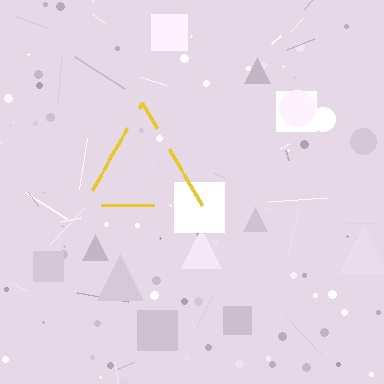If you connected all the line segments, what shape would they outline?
They would outline a triangle.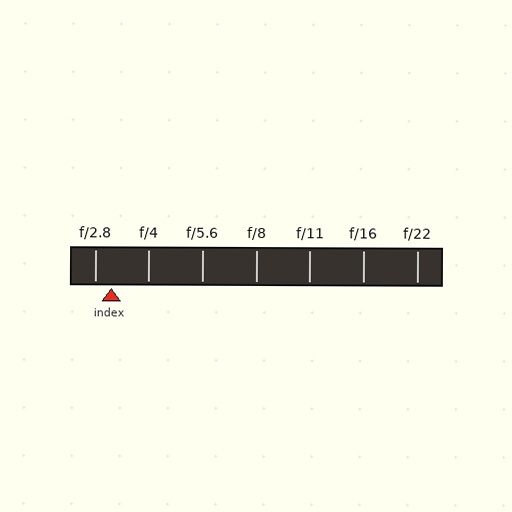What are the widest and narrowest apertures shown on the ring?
The widest aperture shown is f/2.8 and the narrowest is f/22.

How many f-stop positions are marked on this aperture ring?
There are 7 f-stop positions marked.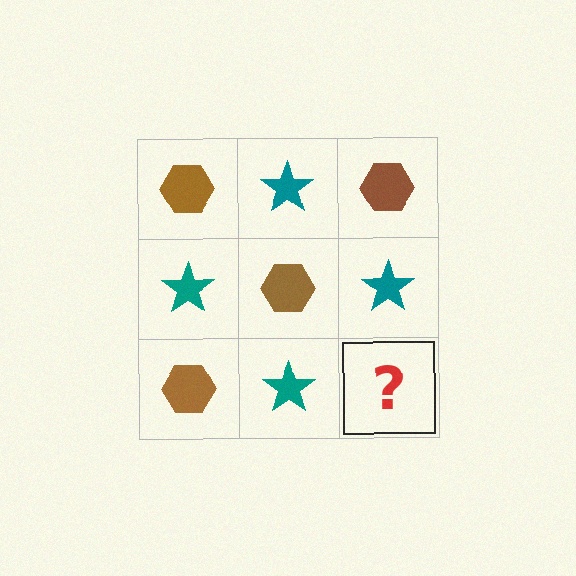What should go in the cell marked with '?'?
The missing cell should contain a brown hexagon.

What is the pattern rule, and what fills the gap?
The rule is that it alternates brown hexagon and teal star in a checkerboard pattern. The gap should be filled with a brown hexagon.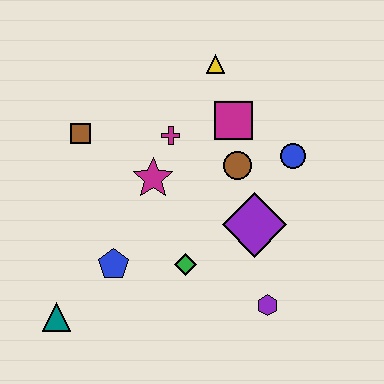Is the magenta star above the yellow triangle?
No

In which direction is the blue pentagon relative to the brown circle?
The blue pentagon is to the left of the brown circle.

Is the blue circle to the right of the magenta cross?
Yes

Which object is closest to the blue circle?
The brown circle is closest to the blue circle.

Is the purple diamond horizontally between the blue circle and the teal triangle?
Yes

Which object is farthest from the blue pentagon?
The yellow triangle is farthest from the blue pentagon.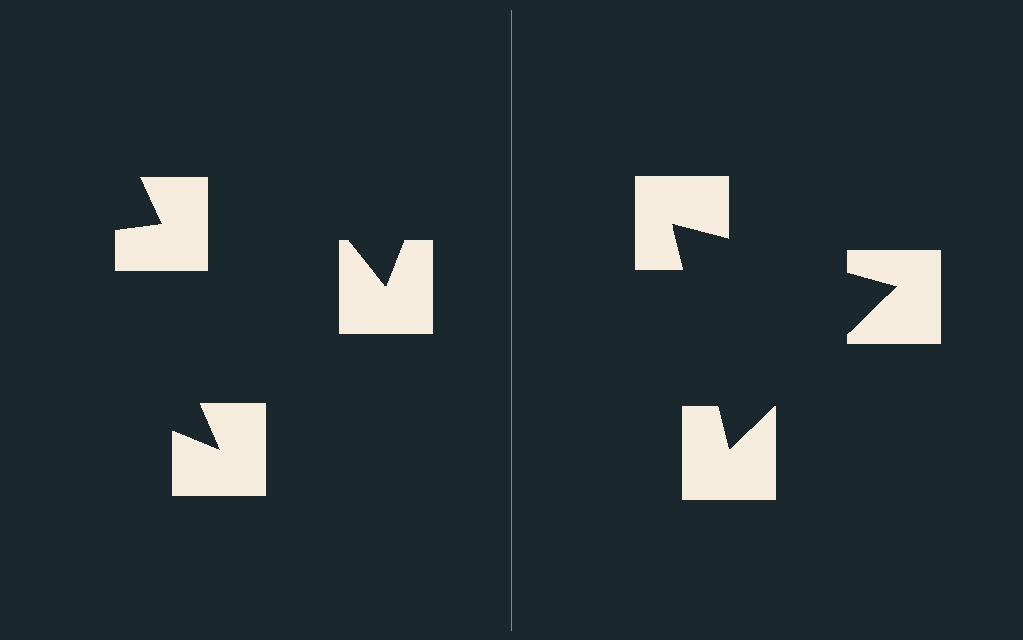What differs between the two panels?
The notched squares are positioned identically on both sides; only the wedge orientations differ. On the right they align to a triangle; on the left they are misaligned.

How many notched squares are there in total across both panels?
6 — 3 on each side.